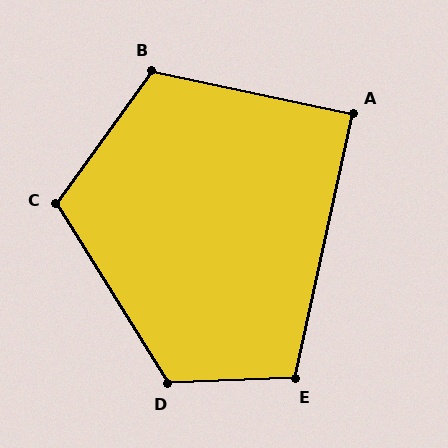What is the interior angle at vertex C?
Approximately 112 degrees (obtuse).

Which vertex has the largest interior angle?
D, at approximately 119 degrees.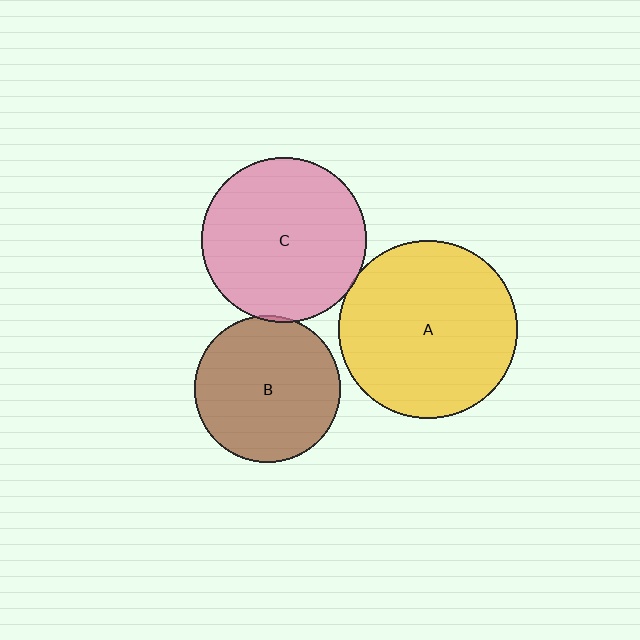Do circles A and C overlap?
Yes.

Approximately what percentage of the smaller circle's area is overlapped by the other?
Approximately 5%.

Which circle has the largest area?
Circle A (yellow).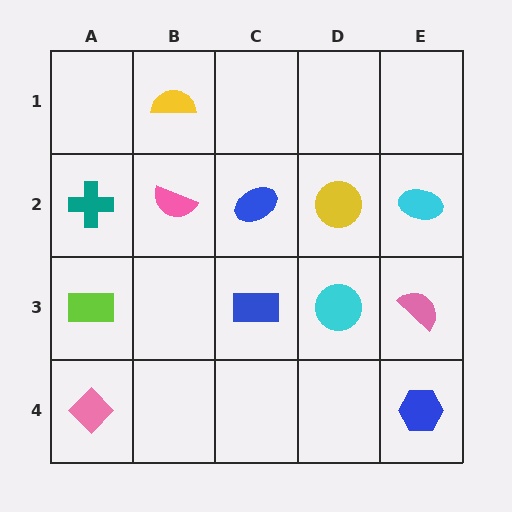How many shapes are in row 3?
4 shapes.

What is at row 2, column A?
A teal cross.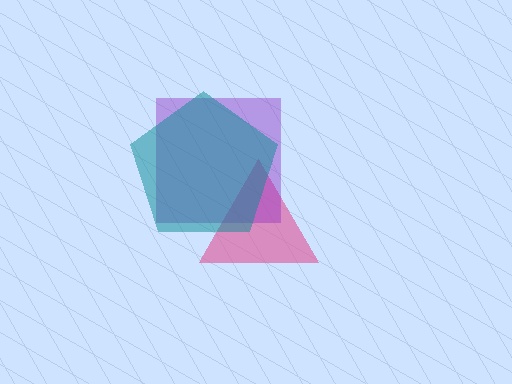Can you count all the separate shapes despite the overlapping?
Yes, there are 3 separate shapes.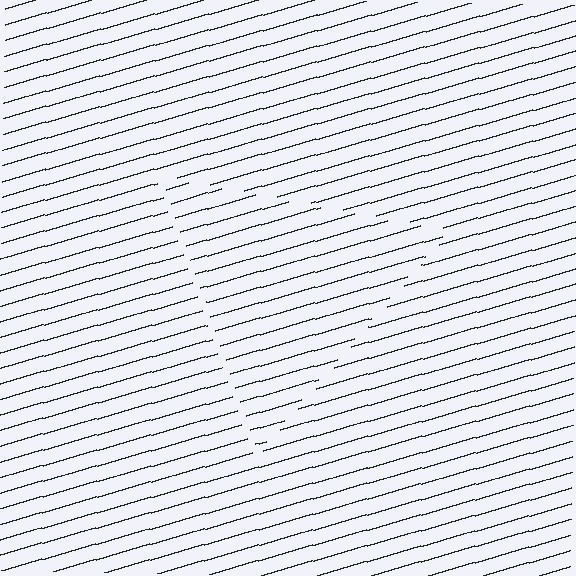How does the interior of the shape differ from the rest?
The interior of the shape contains the same grating, shifted by half a period — the contour is defined by the phase discontinuity where line-ends from the inner and outer gratings abut.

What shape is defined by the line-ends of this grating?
An illusory triangle. The interior of the shape contains the same grating, shifted by half a period — the contour is defined by the phase discontinuity where line-ends from the inner and outer gratings abut.